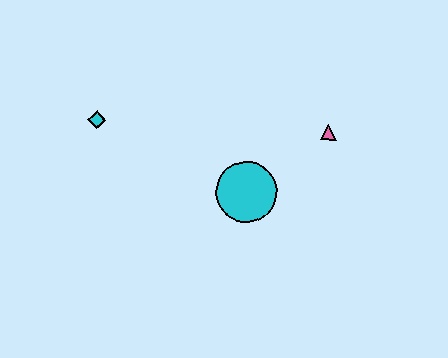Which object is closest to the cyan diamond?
The cyan circle is closest to the cyan diamond.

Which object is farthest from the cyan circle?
The cyan diamond is farthest from the cyan circle.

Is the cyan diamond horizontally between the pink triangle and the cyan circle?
No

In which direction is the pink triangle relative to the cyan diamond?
The pink triangle is to the right of the cyan diamond.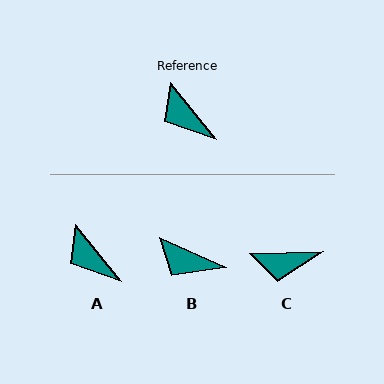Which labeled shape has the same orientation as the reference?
A.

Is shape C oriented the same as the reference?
No, it is off by about 53 degrees.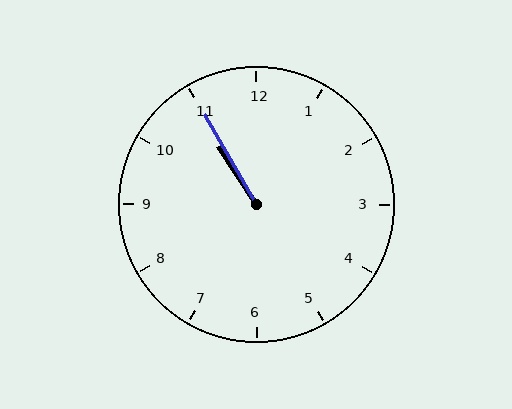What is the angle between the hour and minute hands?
Approximately 2 degrees.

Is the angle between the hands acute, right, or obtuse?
It is acute.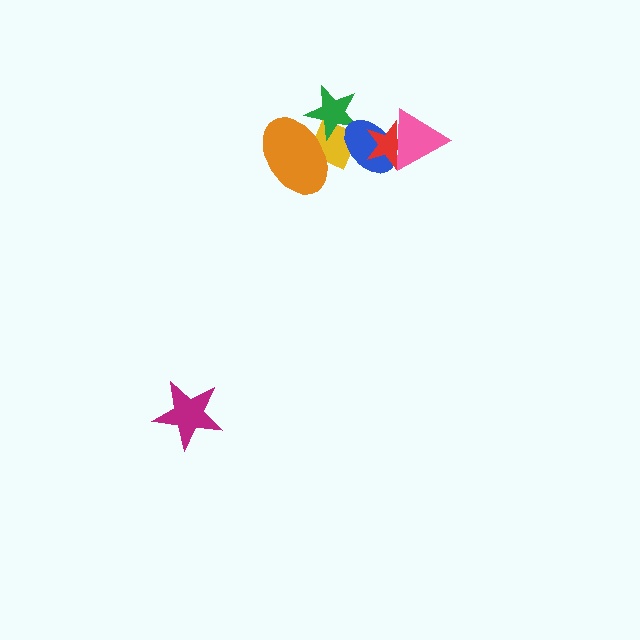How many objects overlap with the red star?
2 objects overlap with the red star.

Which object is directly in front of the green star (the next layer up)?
The blue ellipse is directly in front of the green star.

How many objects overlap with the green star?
3 objects overlap with the green star.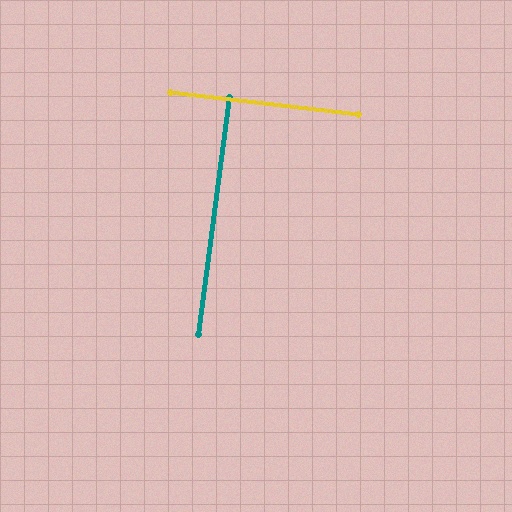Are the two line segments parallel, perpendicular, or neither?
Perpendicular — they meet at approximately 89°.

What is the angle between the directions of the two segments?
Approximately 89 degrees.